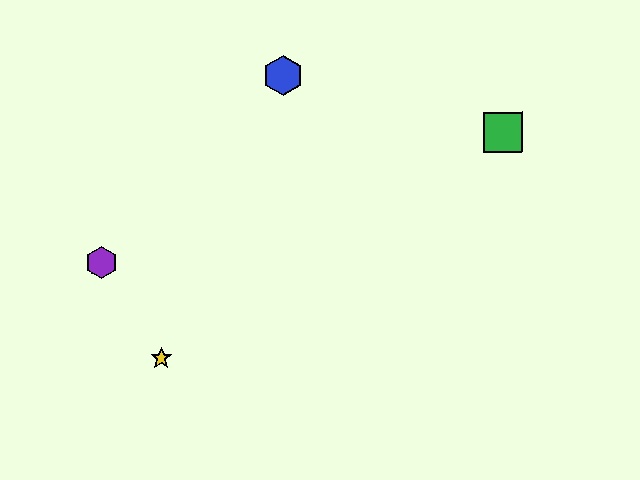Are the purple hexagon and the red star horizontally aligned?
Yes, both are at y≈262.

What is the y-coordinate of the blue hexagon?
The blue hexagon is at y≈76.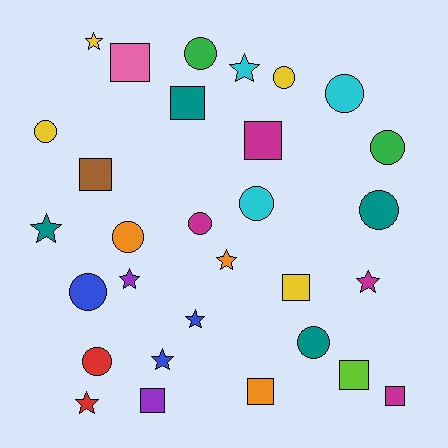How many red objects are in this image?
There are 2 red objects.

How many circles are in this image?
There are 12 circles.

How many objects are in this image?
There are 30 objects.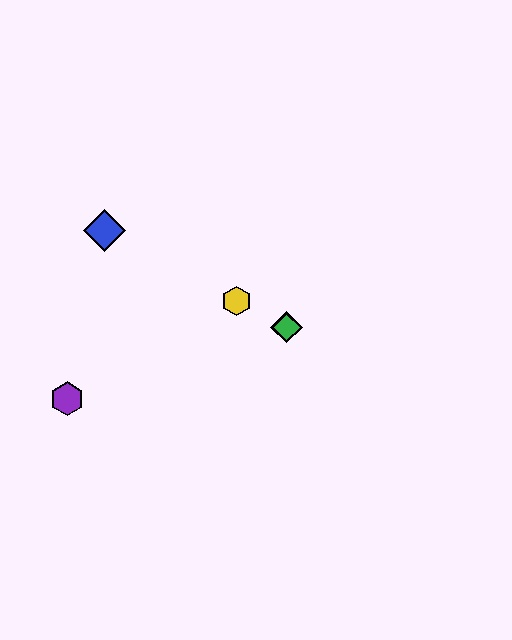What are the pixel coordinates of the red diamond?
The red diamond is at (286, 327).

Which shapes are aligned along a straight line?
The red diamond, the blue diamond, the green diamond, the yellow hexagon are aligned along a straight line.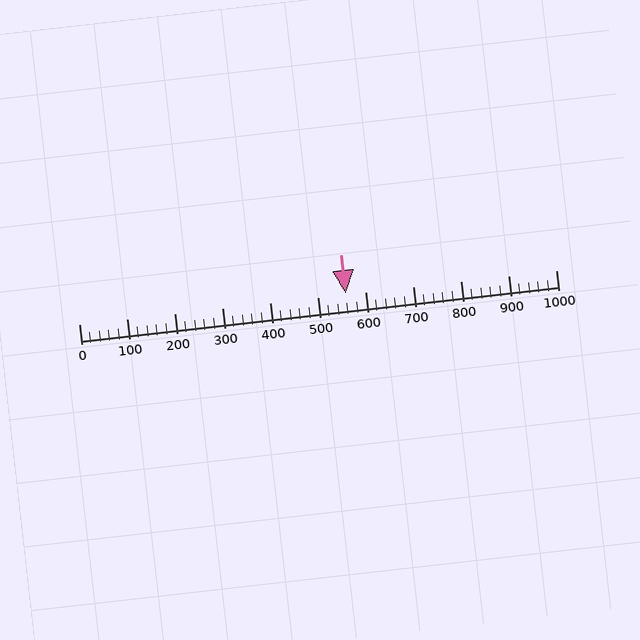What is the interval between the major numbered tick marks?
The major tick marks are spaced 100 units apart.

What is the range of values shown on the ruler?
The ruler shows values from 0 to 1000.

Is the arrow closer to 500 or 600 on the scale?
The arrow is closer to 600.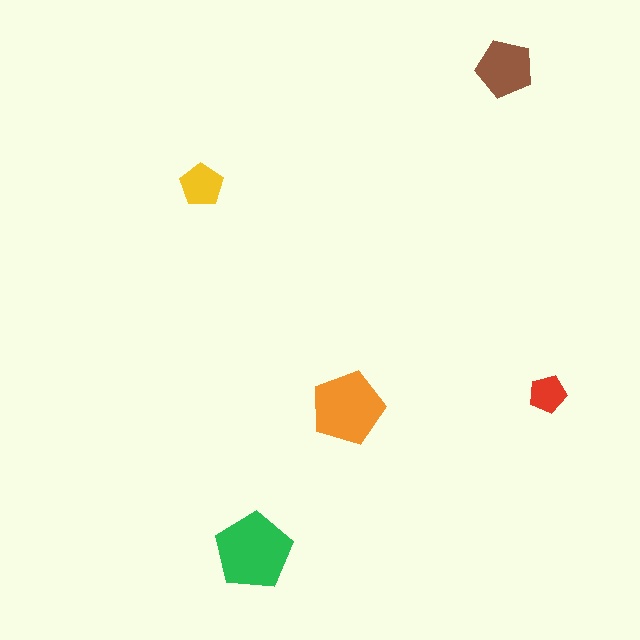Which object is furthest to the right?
The red pentagon is rightmost.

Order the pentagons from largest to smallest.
the green one, the orange one, the brown one, the yellow one, the red one.